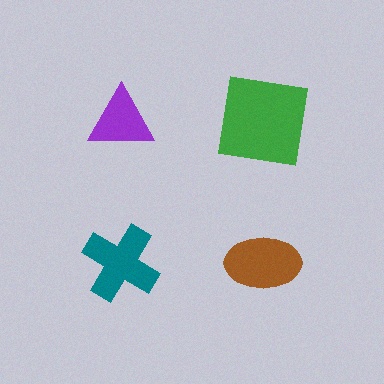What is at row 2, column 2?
A brown ellipse.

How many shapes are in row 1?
2 shapes.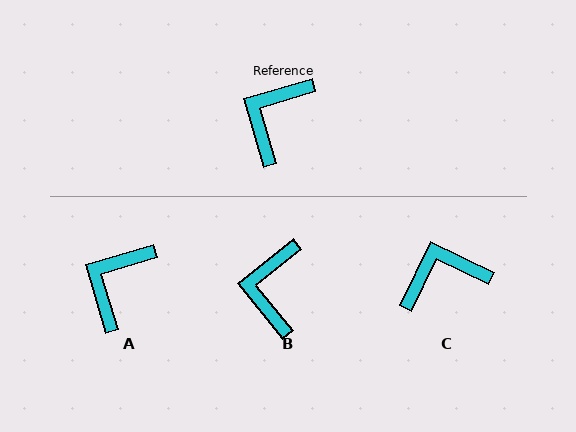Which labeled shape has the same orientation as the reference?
A.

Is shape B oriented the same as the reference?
No, it is off by about 23 degrees.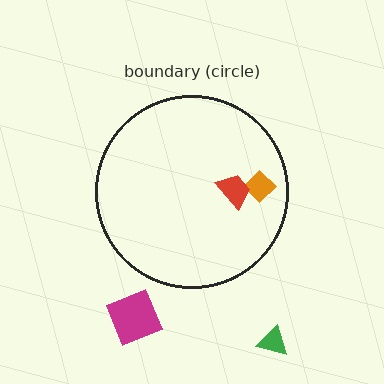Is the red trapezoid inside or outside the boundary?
Inside.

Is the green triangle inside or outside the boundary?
Outside.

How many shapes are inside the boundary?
2 inside, 2 outside.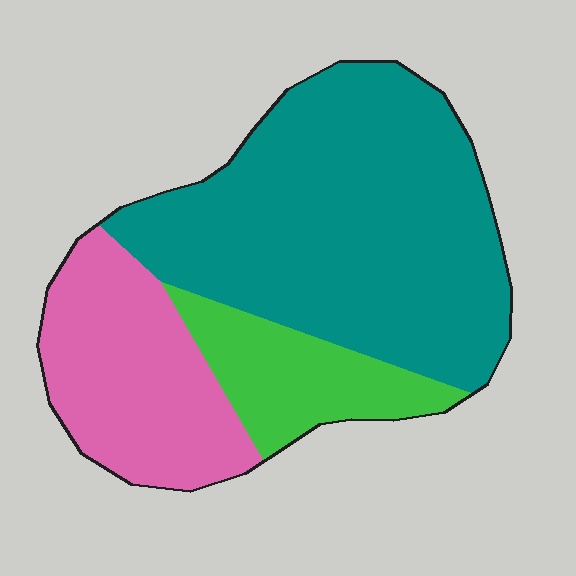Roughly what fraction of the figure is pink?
Pink covers roughly 25% of the figure.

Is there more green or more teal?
Teal.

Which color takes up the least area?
Green, at roughly 15%.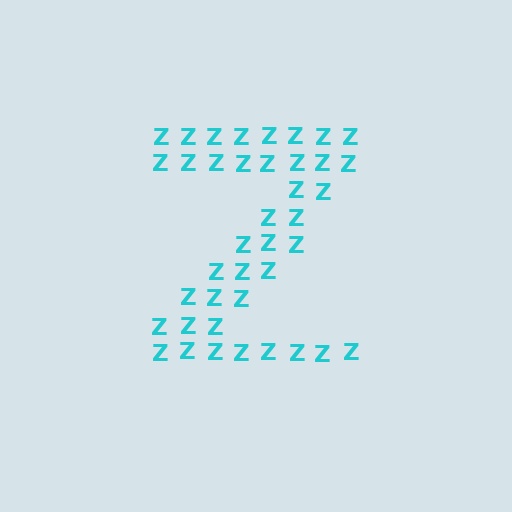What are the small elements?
The small elements are letter Z's.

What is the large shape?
The large shape is the letter Z.